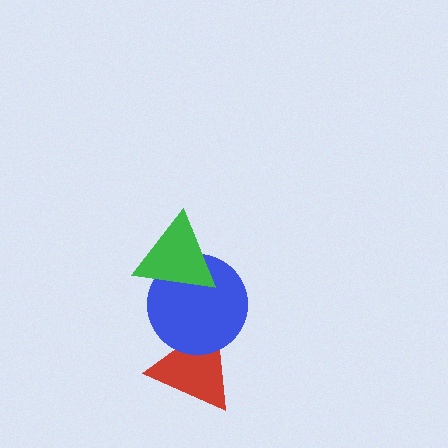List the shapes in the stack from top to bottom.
From top to bottom: the green triangle, the blue circle, the red triangle.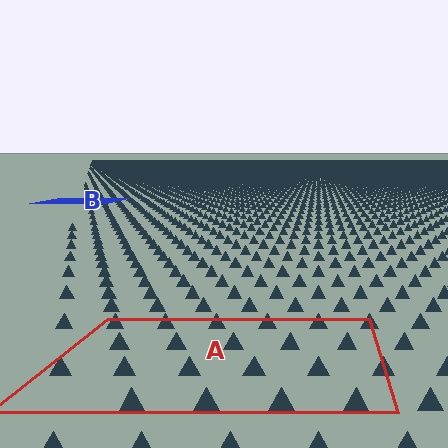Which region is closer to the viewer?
Region A is closer. The texture elements there are larger and more spread out.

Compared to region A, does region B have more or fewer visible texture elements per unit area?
Region B has more texture elements per unit area — they are packed more densely because it is farther away.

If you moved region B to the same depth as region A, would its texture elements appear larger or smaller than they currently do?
They would appear larger. At a closer depth, the same texture elements are projected at a bigger on-screen size.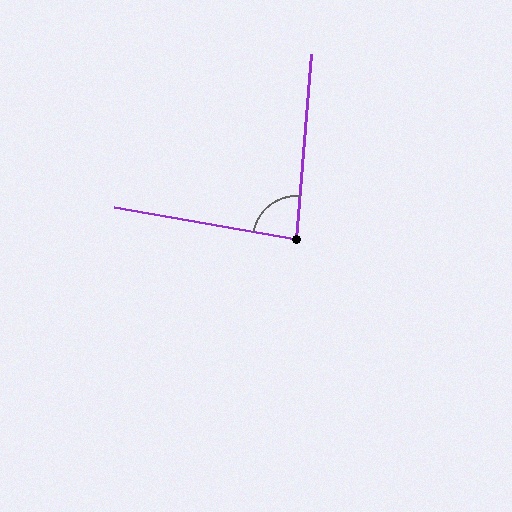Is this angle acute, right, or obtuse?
It is acute.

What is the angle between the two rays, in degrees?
Approximately 85 degrees.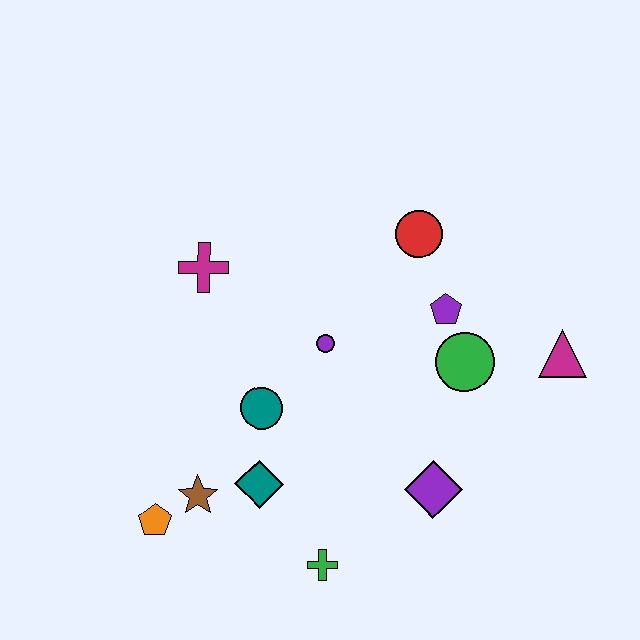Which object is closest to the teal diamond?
The brown star is closest to the teal diamond.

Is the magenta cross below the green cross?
No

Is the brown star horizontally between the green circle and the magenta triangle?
No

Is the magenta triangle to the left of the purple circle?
No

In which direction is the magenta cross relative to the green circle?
The magenta cross is to the left of the green circle.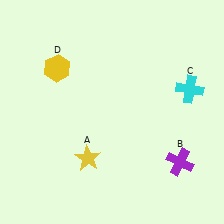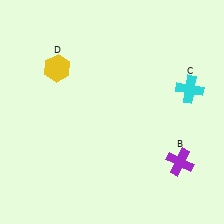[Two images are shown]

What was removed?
The yellow star (A) was removed in Image 2.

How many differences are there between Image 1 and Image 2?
There is 1 difference between the two images.